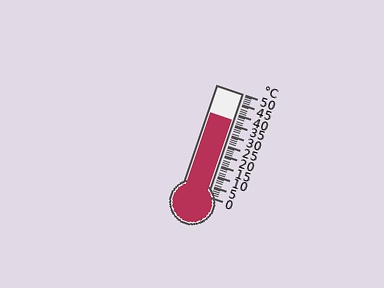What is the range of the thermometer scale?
The thermometer scale ranges from 0°C to 50°C.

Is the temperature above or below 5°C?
The temperature is above 5°C.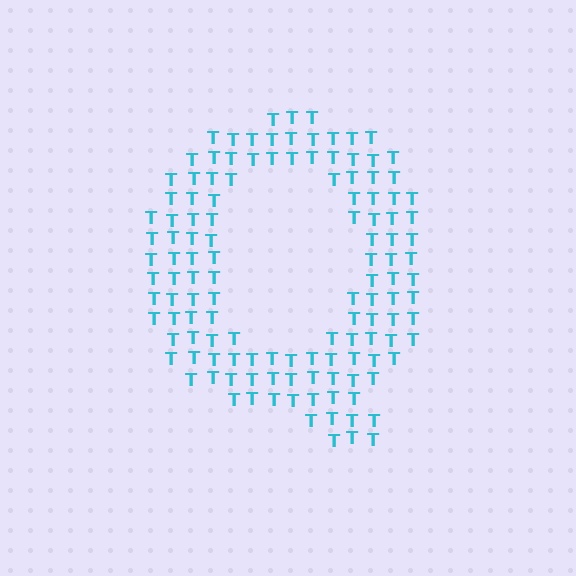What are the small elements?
The small elements are letter T's.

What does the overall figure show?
The overall figure shows the letter Q.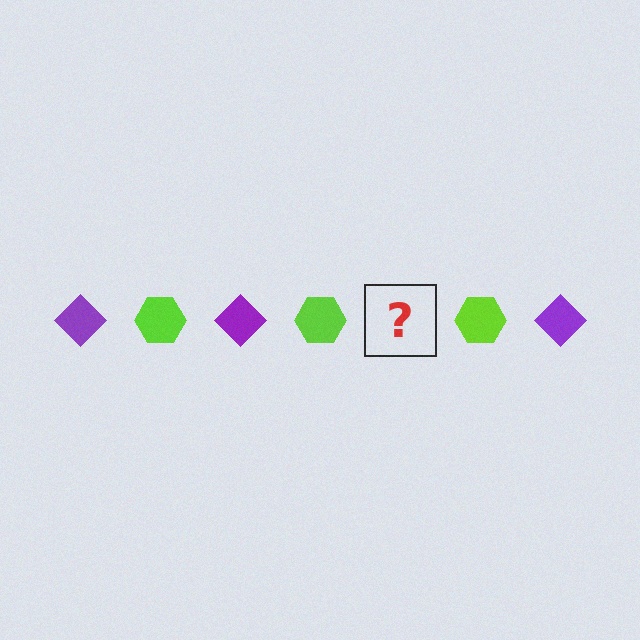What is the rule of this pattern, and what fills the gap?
The rule is that the pattern alternates between purple diamond and lime hexagon. The gap should be filled with a purple diamond.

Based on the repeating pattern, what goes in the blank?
The blank should be a purple diamond.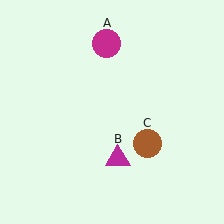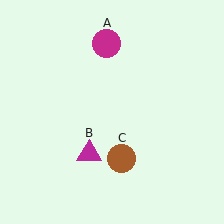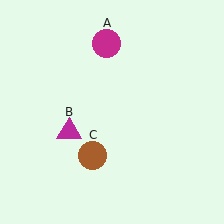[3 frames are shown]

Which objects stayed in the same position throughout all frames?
Magenta circle (object A) remained stationary.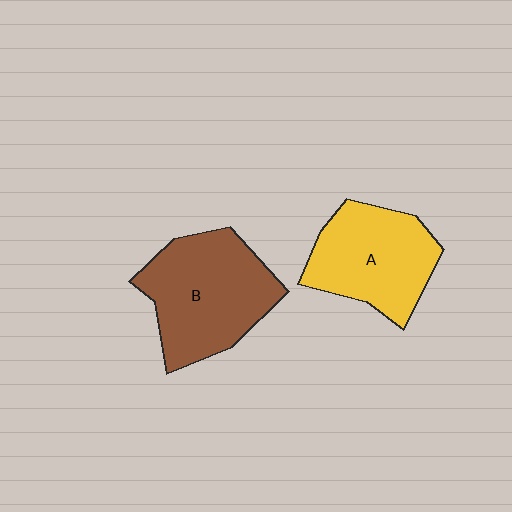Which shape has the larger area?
Shape B (brown).